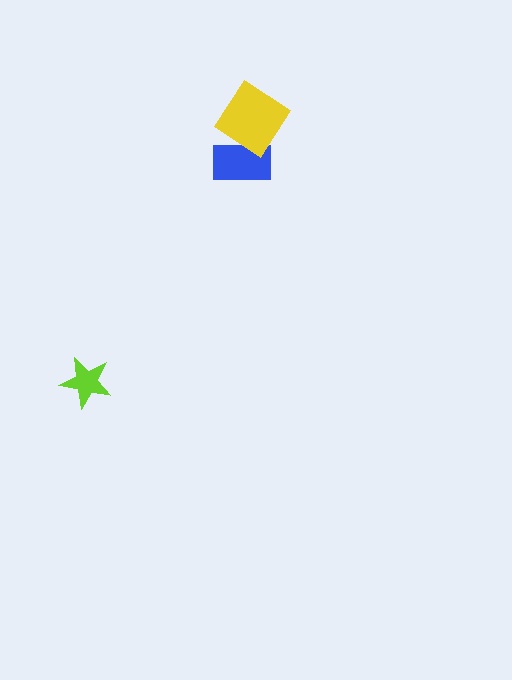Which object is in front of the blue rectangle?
The yellow diamond is in front of the blue rectangle.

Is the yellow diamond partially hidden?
No, no other shape covers it.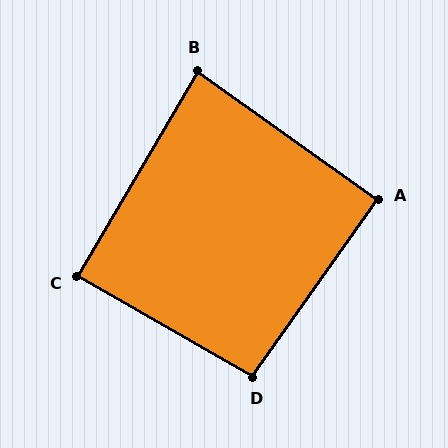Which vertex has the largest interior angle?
D, at approximately 95 degrees.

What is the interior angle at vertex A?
Approximately 90 degrees (approximately right).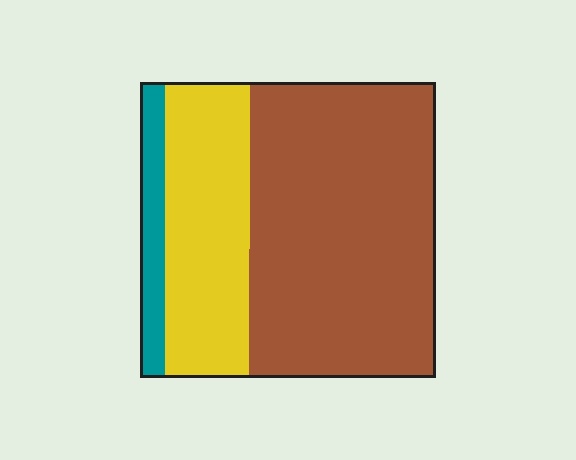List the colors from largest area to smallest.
From largest to smallest: brown, yellow, teal.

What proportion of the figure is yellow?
Yellow covers roughly 30% of the figure.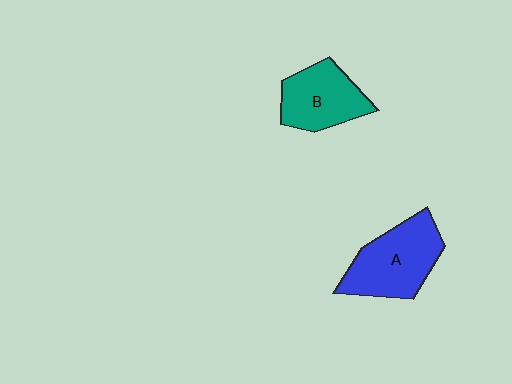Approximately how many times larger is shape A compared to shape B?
Approximately 1.2 times.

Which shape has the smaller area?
Shape B (teal).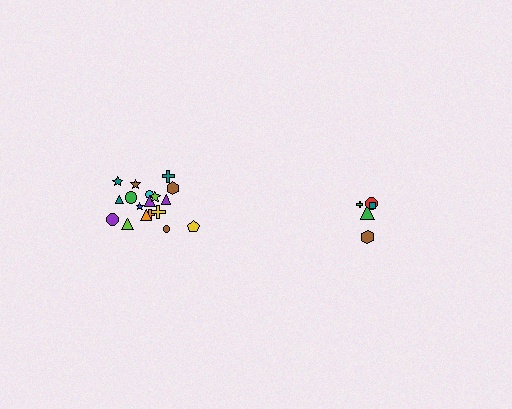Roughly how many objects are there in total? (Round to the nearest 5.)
Roughly 25 objects in total.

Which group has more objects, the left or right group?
The left group.